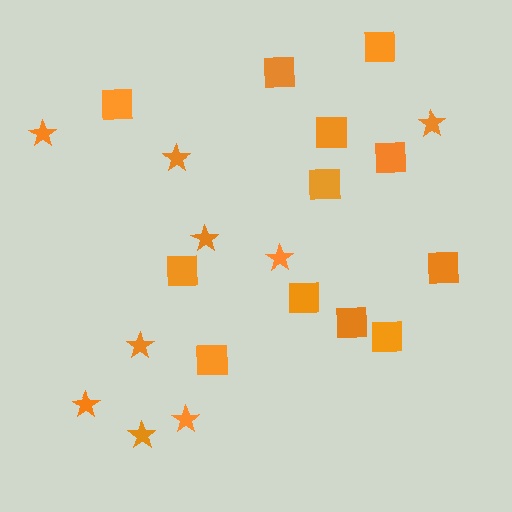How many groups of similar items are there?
There are 2 groups: one group of squares (12) and one group of stars (9).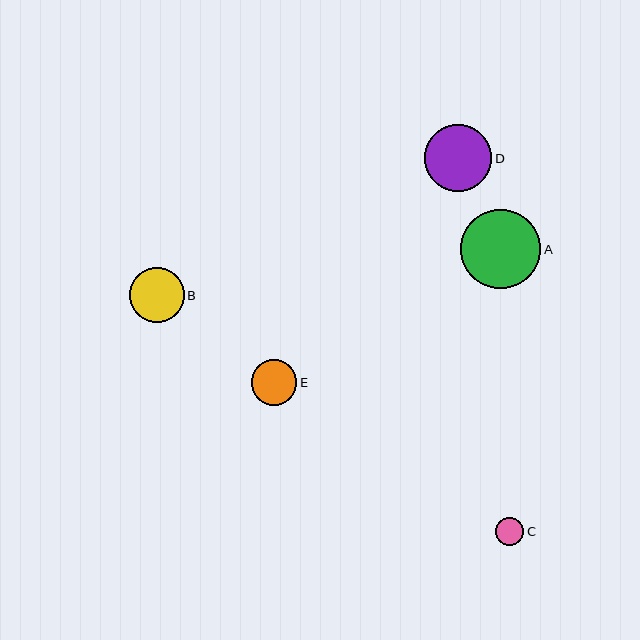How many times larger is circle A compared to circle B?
Circle A is approximately 1.4 times the size of circle B.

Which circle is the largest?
Circle A is the largest with a size of approximately 80 pixels.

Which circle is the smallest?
Circle C is the smallest with a size of approximately 29 pixels.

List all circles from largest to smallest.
From largest to smallest: A, D, B, E, C.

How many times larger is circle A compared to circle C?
Circle A is approximately 2.8 times the size of circle C.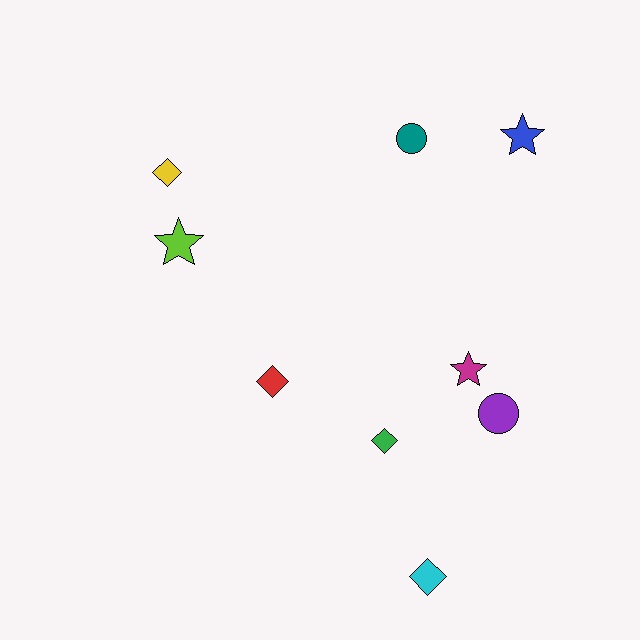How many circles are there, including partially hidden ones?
There are 2 circles.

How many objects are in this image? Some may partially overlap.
There are 9 objects.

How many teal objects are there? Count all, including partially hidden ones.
There is 1 teal object.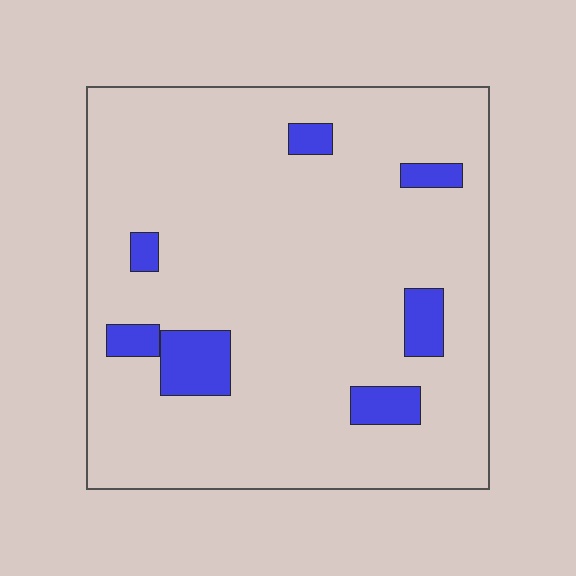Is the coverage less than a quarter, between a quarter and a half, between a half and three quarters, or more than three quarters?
Less than a quarter.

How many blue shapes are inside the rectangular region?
7.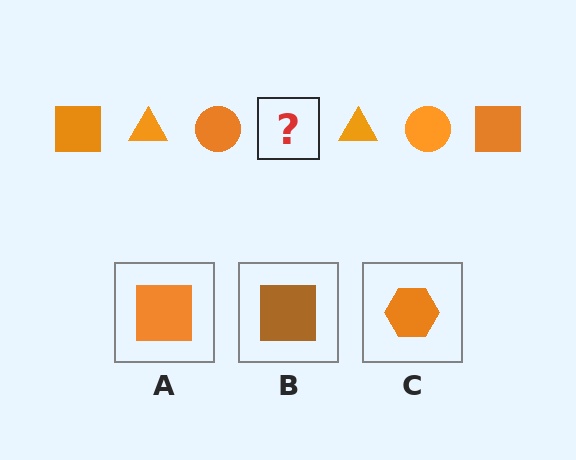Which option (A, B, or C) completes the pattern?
A.